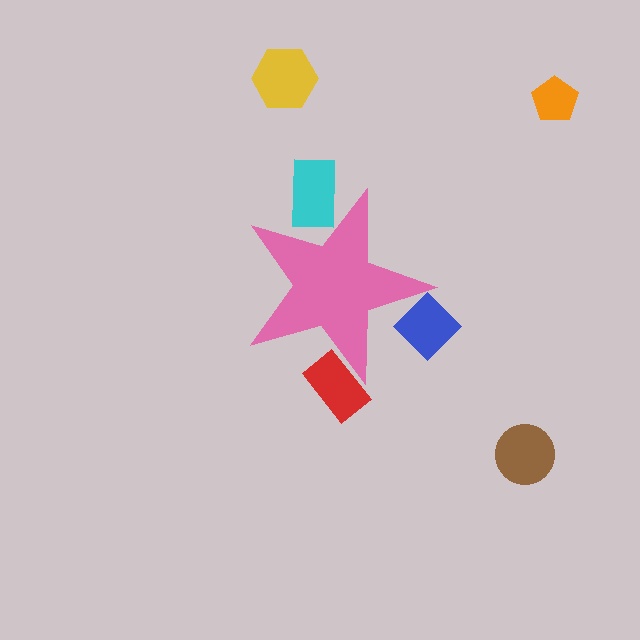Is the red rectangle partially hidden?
Yes, the red rectangle is partially hidden behind the pink star.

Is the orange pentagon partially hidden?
No, the orange pentagon is fully visible.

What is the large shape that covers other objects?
A pink star.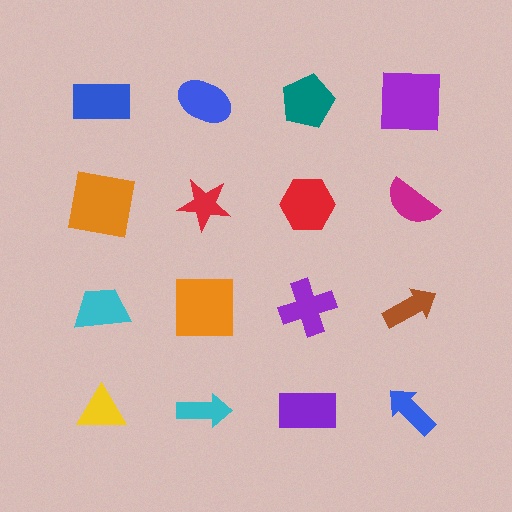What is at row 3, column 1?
A cyan trapezoid.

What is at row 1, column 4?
A purple square.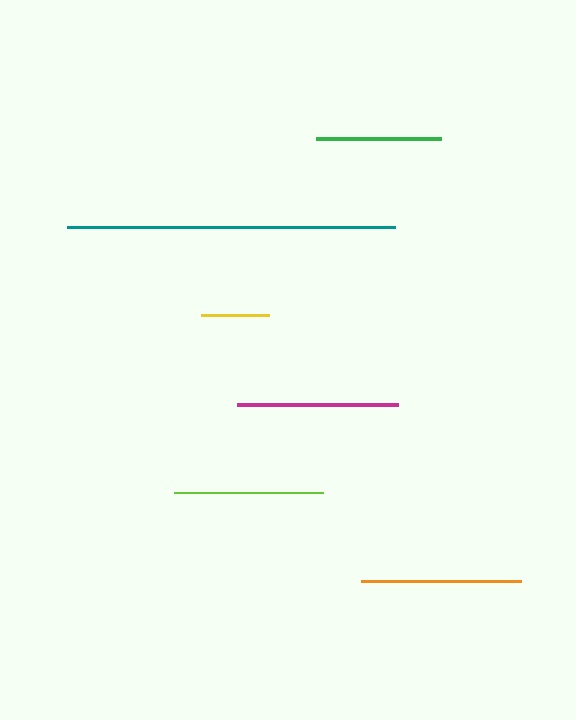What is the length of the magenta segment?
The magenta segment is approximately 161 pixels long.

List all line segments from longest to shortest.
From longest to shortest: teal, magenta, orange, lime, green, yellow.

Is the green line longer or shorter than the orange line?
The orange line is longer than the green line.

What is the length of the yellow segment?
The yellow segment is approximately 67 pixels long.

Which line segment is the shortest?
The yellow line is the shortest at approximately 67 pixels.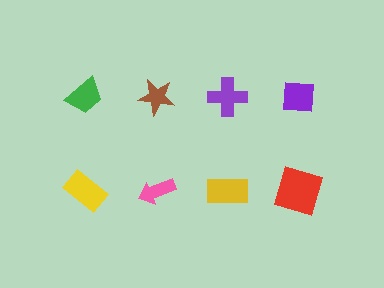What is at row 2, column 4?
A red square.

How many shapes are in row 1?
4 shapes.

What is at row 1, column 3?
A purple cross.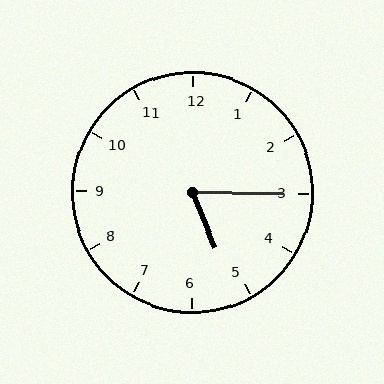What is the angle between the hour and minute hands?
Approximately 68 degrees.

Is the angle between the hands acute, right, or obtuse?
It is acute.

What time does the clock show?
5:15.